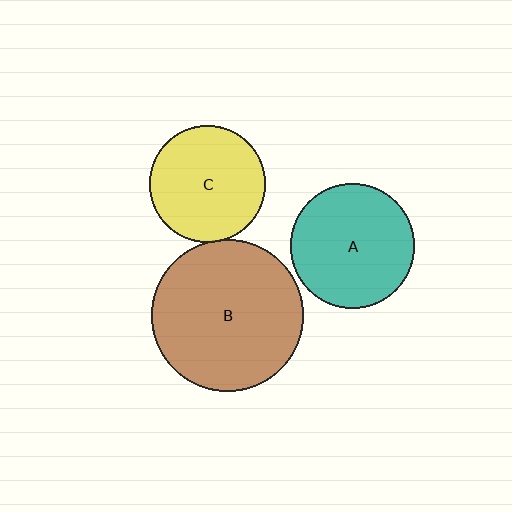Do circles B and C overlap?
Yes.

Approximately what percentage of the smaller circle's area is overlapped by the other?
Approximately 5%.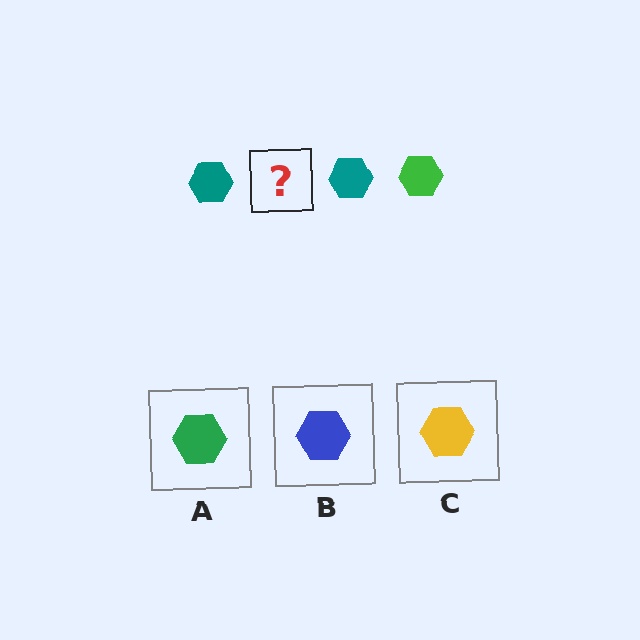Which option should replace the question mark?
Option A.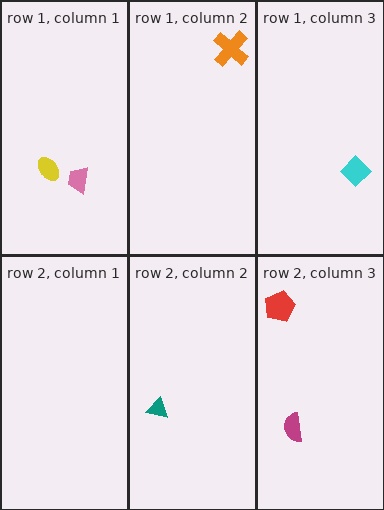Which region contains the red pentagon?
The row 2, column 3 region.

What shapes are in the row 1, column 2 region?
The orange cross.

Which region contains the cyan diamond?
The row 1, column 3 region.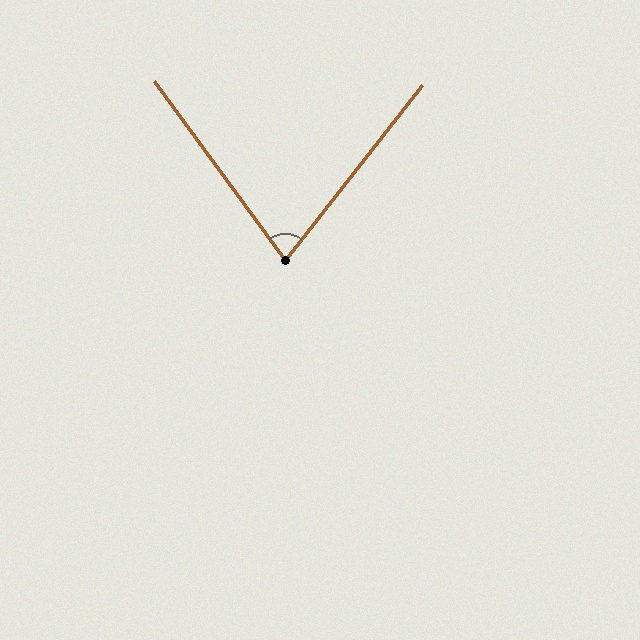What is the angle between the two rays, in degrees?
Approximately 74 degrees.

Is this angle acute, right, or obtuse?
It is acute.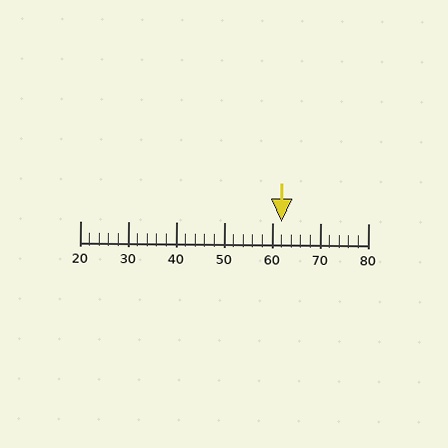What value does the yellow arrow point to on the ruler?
The yellow arrow points to approximately 62.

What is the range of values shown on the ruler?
The ruler shows values from 20 to 80.